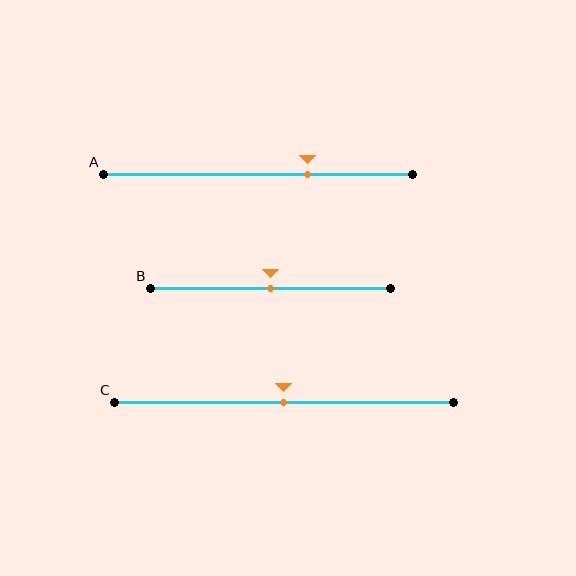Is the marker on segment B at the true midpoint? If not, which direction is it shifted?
Yes, the marker on segment B is at the true midpoint.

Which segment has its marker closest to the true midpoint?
Segment B has its marker closest to the true midpoint.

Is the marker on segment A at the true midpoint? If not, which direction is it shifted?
No, the marker on segment A is shifted to the right by about 16% of the segment length.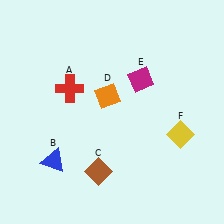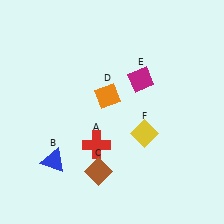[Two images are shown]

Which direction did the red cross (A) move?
The red cross (A) moved down.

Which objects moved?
The objects that moved are: the red cross (A), the yellow diamond (F).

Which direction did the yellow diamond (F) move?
The yellow diamond (F) moved left.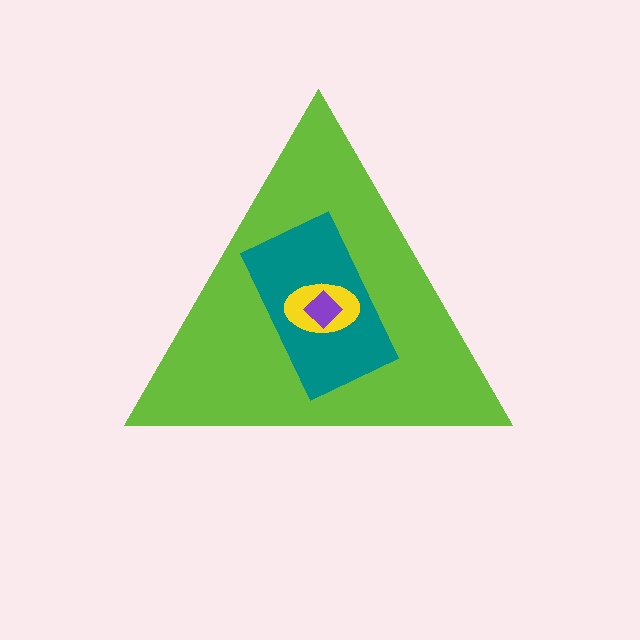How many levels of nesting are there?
4.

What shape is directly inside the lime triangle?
The teal rectangle.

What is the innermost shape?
The purple diamond.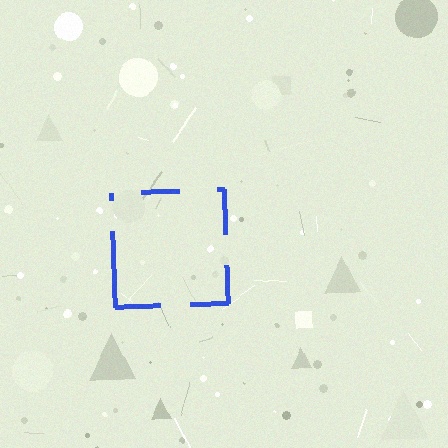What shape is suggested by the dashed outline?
The dashed outline suggests a square.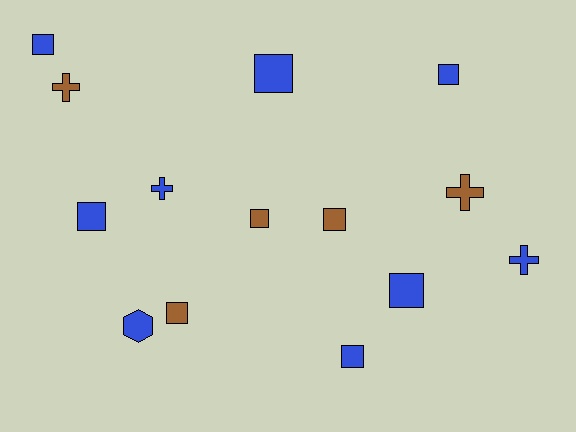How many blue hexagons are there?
There is 1 blue hexagon.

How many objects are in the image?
There are 14 objects.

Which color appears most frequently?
Blue, with 9 objects.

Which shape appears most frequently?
Square, with 9 objects.